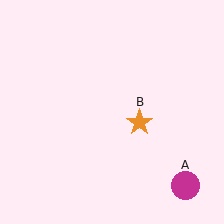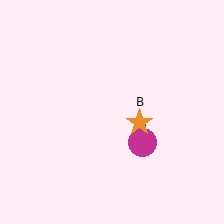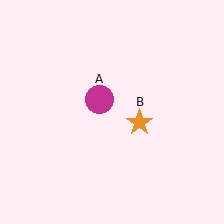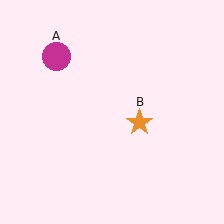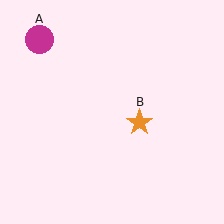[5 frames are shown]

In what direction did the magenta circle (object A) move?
The magenta circle (object A) moved up and to the left.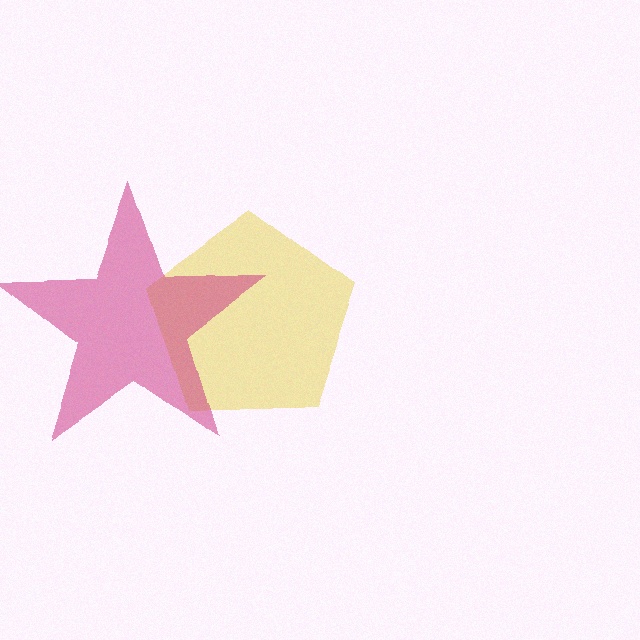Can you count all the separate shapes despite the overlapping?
Yes, there are 2 separate shapes.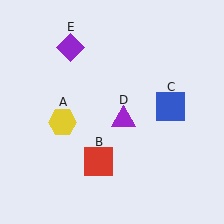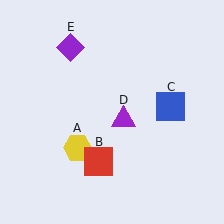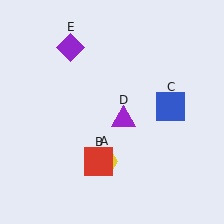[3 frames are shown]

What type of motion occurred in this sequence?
The yellow hexagon (object A) rotated counterclockwise around the center of the scene.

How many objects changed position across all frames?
1 object changed position: yellow hexagon (object A).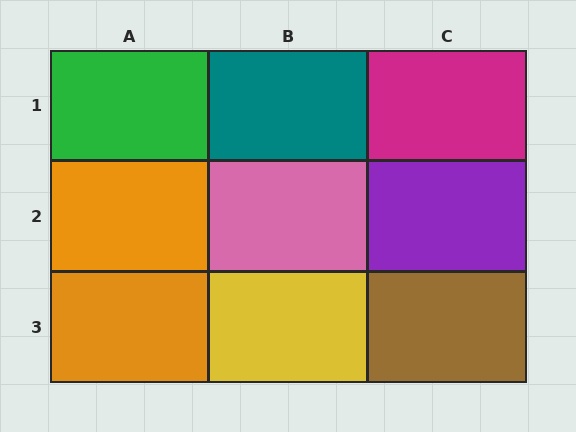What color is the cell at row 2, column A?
Orange.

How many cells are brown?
1 cell is brown.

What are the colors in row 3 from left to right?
Orange, yellow, brown.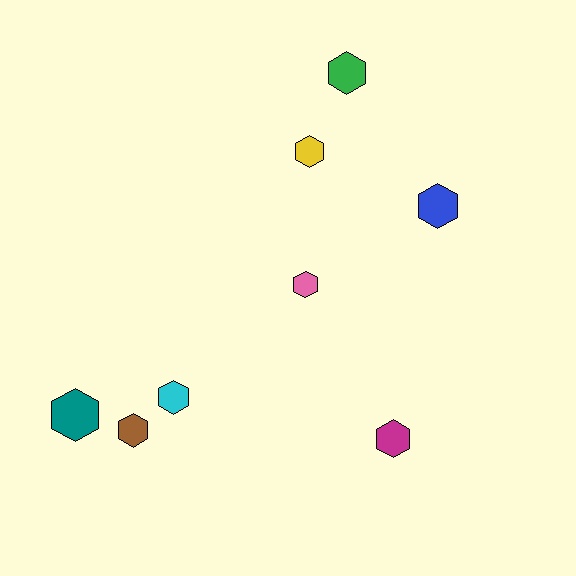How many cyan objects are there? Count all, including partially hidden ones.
There is 1 cyan object.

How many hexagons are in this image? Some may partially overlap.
There are 8 hexagons.